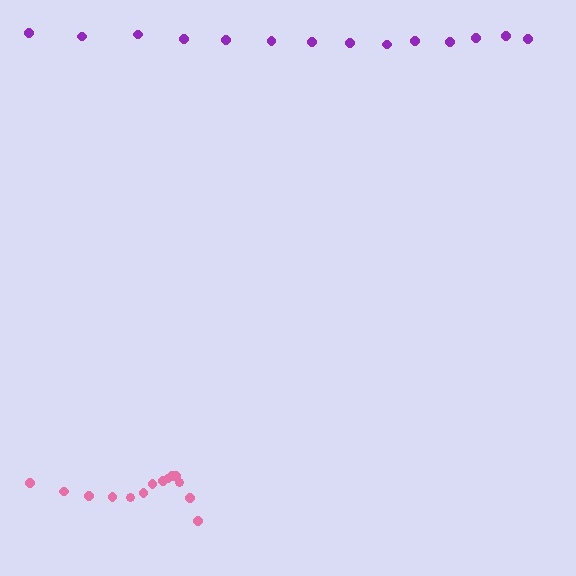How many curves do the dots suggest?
There are 2 distinct paths.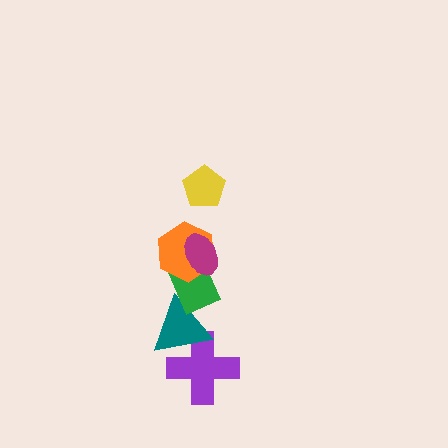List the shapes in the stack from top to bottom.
From top to bottom: the yellow pentagon, the magenta ellipse, the orange hexagon, the green rectangle, the teal triangle, the purple cross.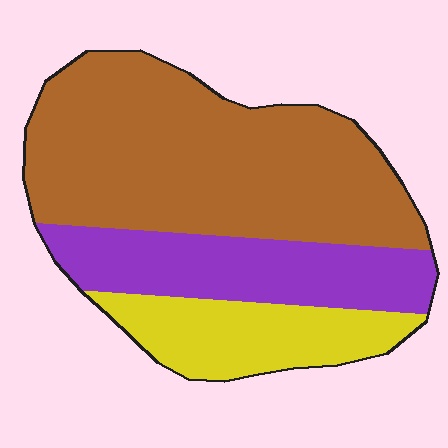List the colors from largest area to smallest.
From largest to smallest: brown, purple, yellow.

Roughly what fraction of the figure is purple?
Purple takes up about one quarter (1/4) of the figure.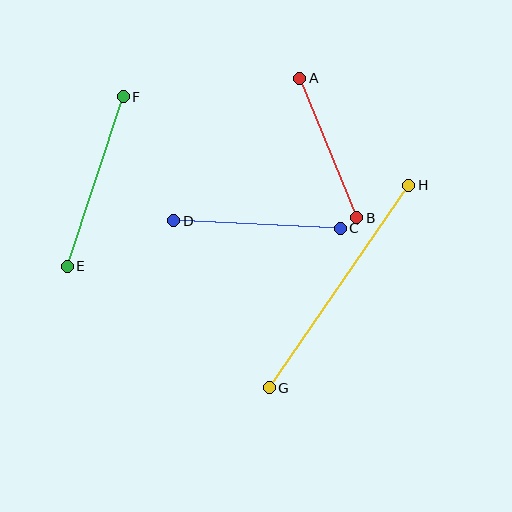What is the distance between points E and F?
The distance is approximately 179 pixels.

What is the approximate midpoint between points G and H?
The midpoint is at approximately (339, 286) pixels.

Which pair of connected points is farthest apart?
Points G and H are farthest apart.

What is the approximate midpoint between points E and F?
The midpoint is at approximately (95, 181) pixels.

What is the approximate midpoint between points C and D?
The midpoint is at approximately (257, 224) pixels.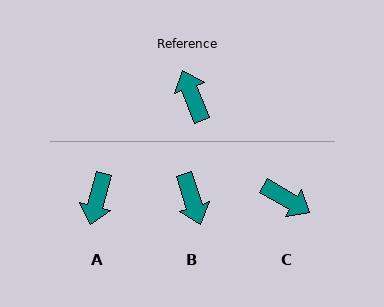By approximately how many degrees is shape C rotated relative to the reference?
Approximately 141 degrees clockwise.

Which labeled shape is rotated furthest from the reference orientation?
B, about 177 degrees away.